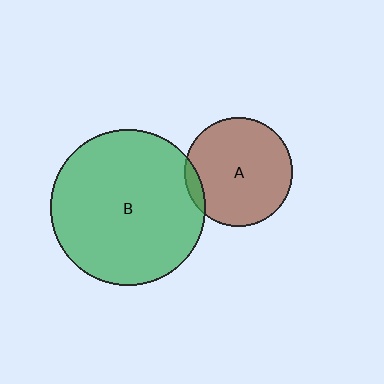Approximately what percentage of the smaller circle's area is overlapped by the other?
Approximately 5%.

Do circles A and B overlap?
Yes.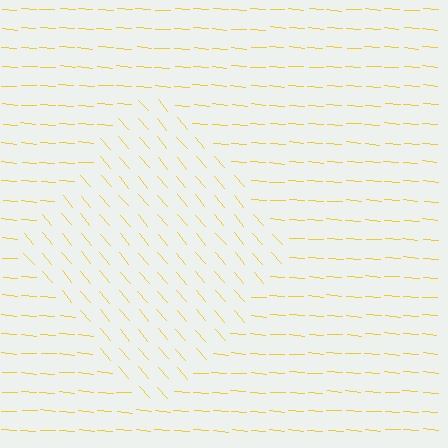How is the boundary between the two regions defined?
The boundary is defined purely by a change in line orientation (approximately 45 degrees difference). All lines are the same color and thickness.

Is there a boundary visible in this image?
Yes, there is a texture boundary formed by a change in line orientation.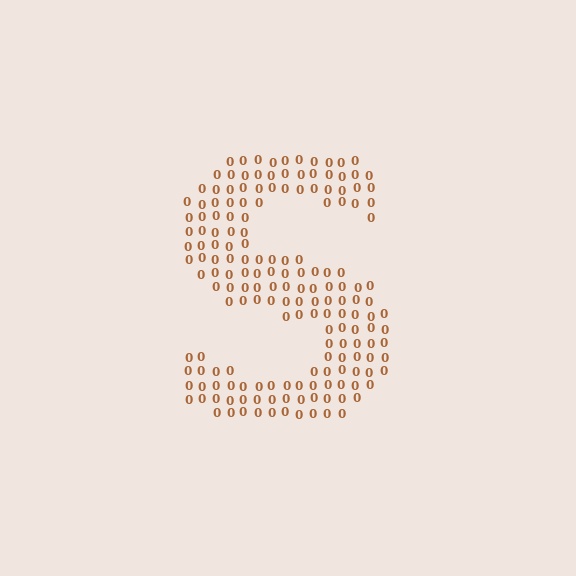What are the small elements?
The small elements are digit 0's.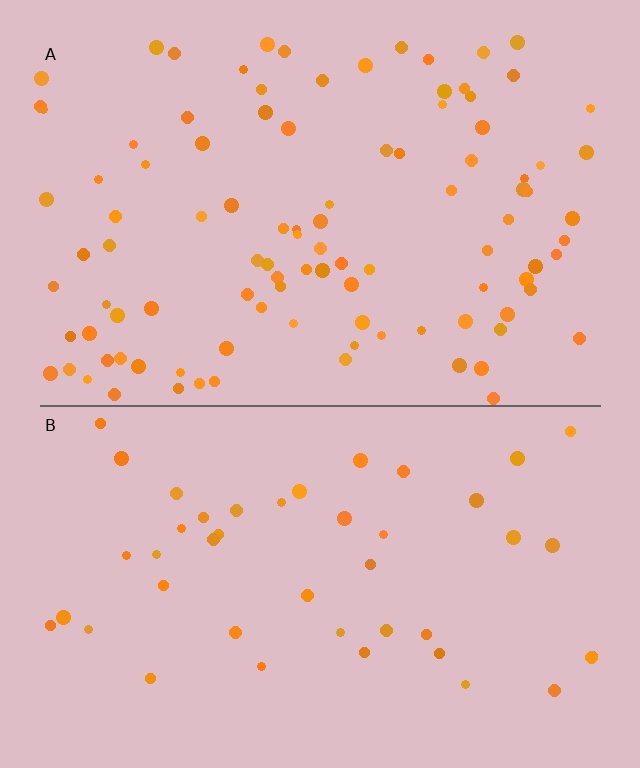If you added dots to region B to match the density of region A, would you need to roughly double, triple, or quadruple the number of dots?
Approximately double.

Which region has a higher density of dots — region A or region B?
A (the top).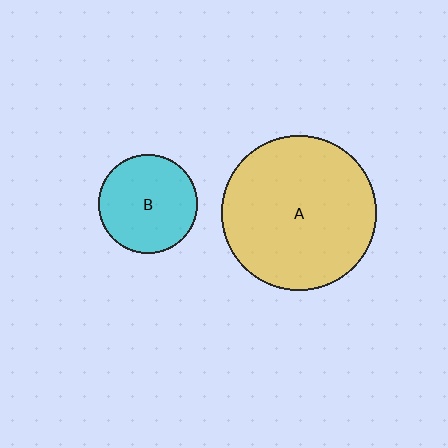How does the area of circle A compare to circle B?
Approximately 2.5 times.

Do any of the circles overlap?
No, none of the circles overlap.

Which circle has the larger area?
Circle A (yellow).